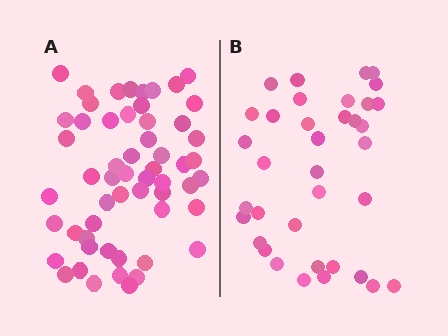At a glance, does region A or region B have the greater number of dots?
Region A (the left region) has more dots.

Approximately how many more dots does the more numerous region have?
Region A has approximately 20 more dots than region B.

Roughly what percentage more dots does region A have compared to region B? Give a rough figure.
About 55% more.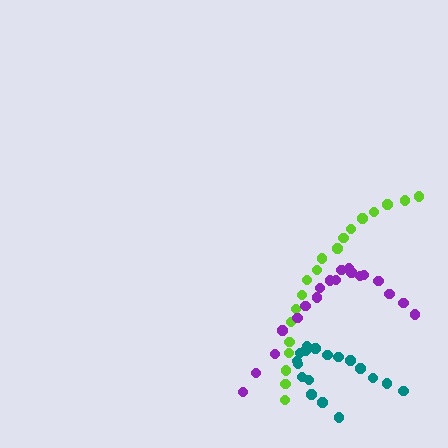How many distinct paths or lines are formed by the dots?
There are 3 distinct paths.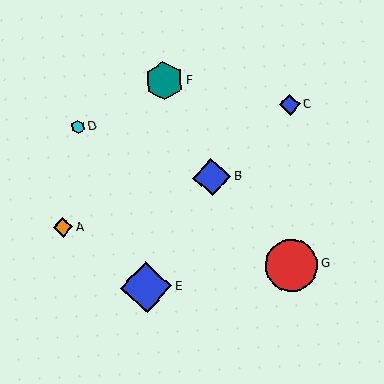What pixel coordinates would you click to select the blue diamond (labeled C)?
Click at (290, 105) to select the blue diamond C.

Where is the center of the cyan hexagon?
The center of the cyan hexagon is at (78, 127).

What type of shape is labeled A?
Shape A is an orange diamond.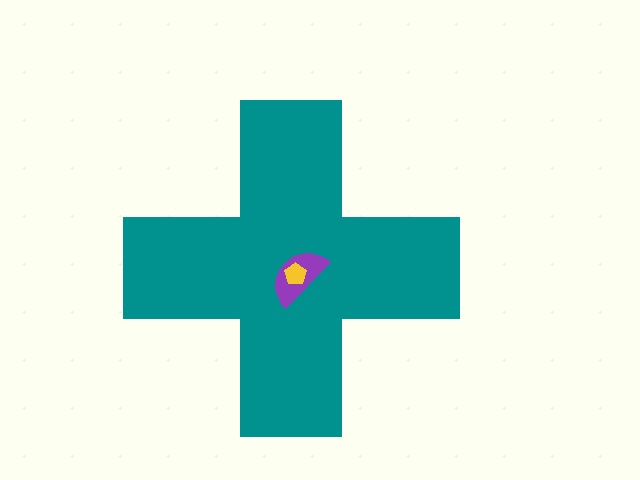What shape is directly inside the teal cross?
The purple semicircle.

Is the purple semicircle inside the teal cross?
Yes.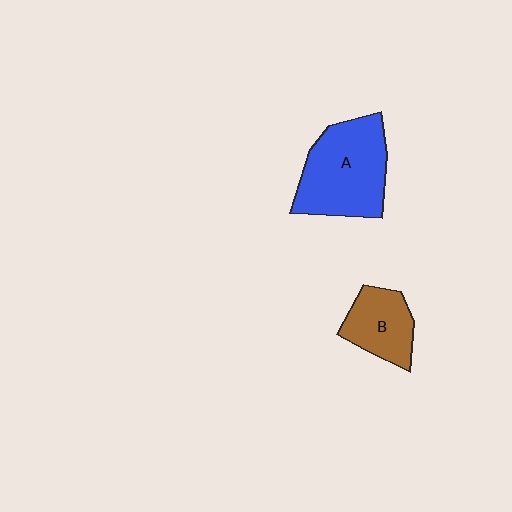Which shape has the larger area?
Shape A (blue).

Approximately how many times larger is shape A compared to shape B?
Approximately 1.8 times.